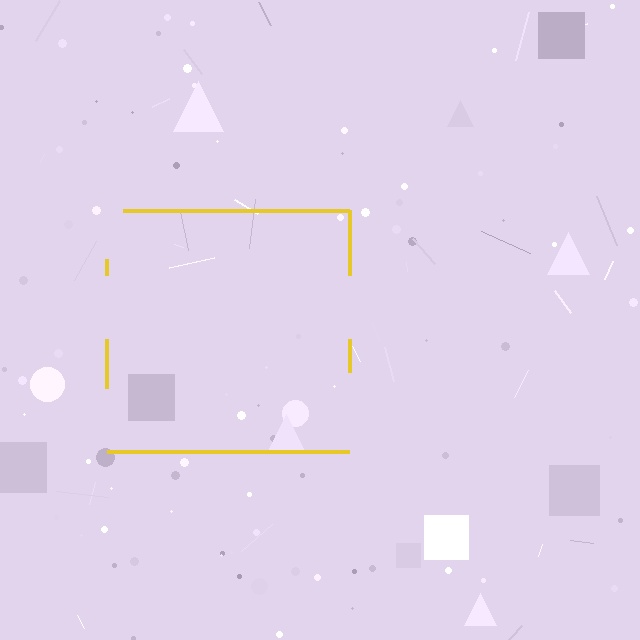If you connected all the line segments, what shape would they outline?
They would outline a square.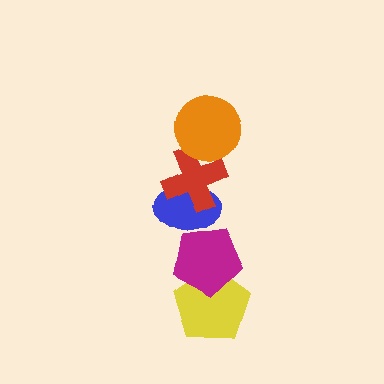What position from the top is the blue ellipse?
The blue ellipse is 3rd from the top.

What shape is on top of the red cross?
The orange circle is on top of the red cross.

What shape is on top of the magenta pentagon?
The blue ellipse is on top of the magenta pentagon.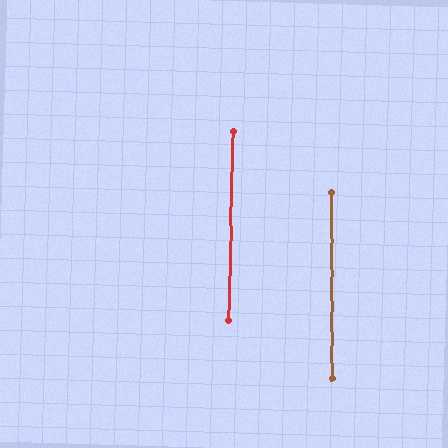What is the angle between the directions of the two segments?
Approximately 1 degree.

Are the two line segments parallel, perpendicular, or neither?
Parallel — their directions differ by only 1.4°.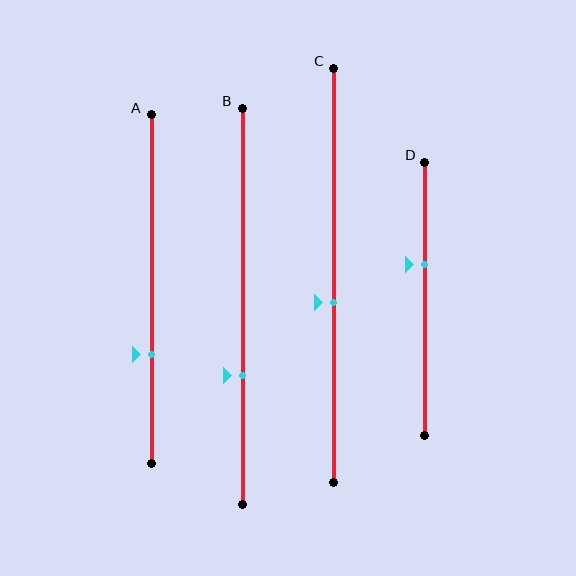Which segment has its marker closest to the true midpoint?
Segment C has its marker closest to the true midpoint.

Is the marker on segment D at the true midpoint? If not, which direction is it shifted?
No, the marker on segment D is shifted upward by about 13% of the segment length.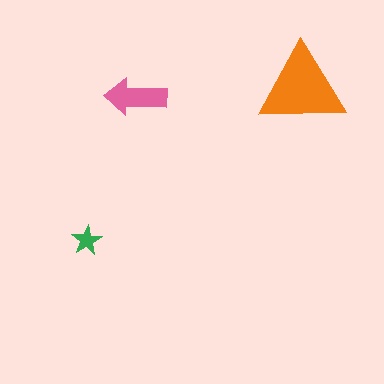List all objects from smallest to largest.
The green star, the pink arrow, the orange triangle.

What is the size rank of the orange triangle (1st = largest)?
1st.